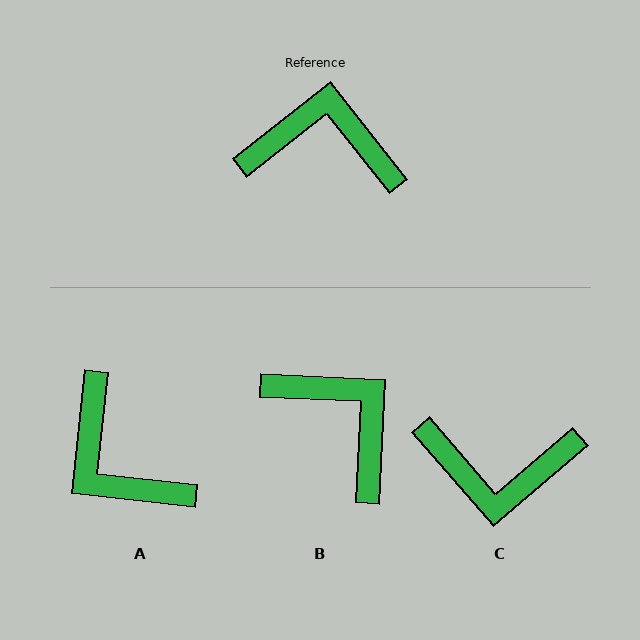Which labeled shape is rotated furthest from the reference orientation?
C, about 178 degrees away.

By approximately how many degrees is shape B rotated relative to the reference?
Approximately 41 degrees clockwise.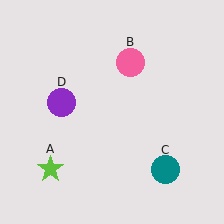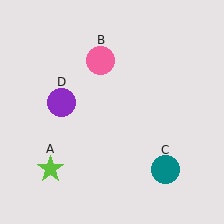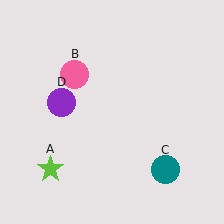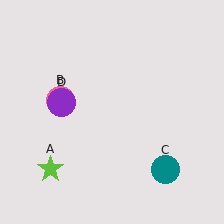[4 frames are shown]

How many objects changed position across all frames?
1 object changed position: pink circle (object B).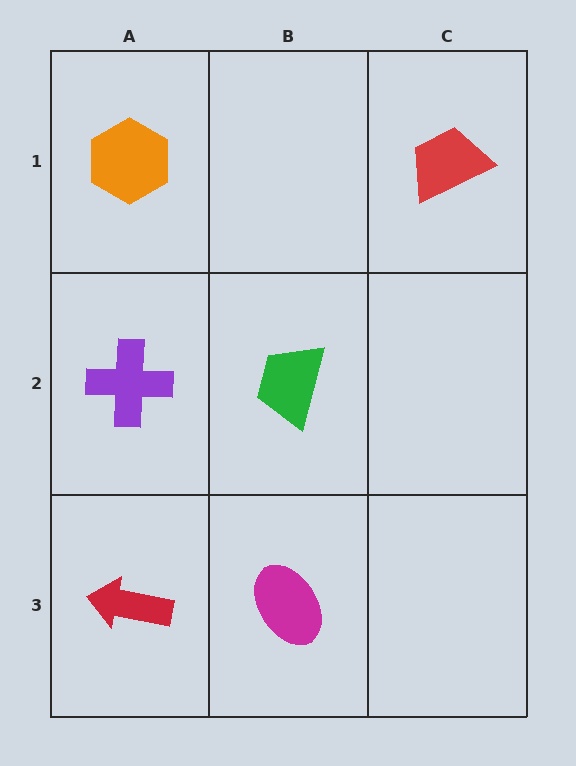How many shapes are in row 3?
2 shapes.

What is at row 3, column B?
A magenta ellipse.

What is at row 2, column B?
A green trapezoid.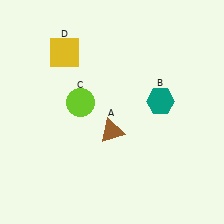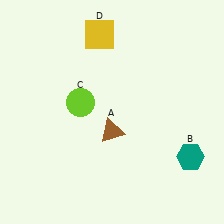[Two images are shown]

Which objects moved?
The objects that moved are: the teal hexagon (B), the yellow square (D).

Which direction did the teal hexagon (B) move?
The teal hexagon (B) moved down.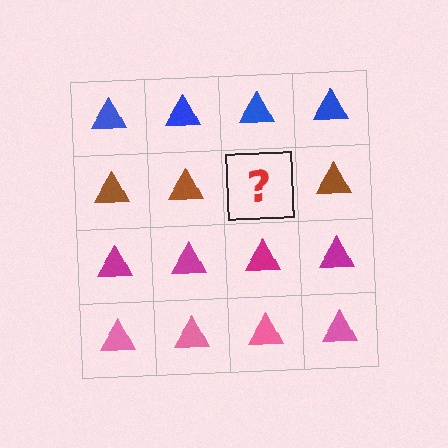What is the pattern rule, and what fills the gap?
The rule is that each row has a consistent color. The gap should be filled with a brown triangle.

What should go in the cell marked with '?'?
The missing cell should contain a brown triangle.